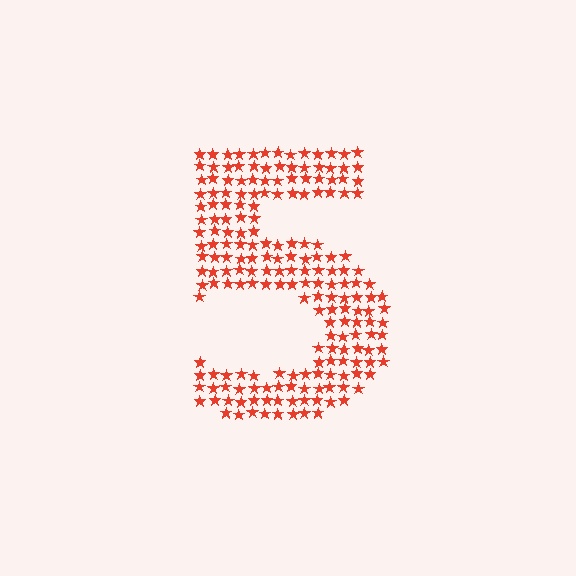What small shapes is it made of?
It is made of small stars.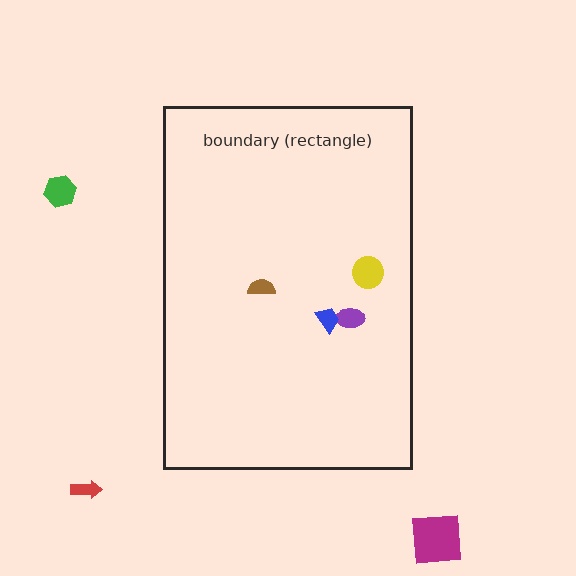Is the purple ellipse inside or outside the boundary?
Inside.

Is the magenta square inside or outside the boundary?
Outside.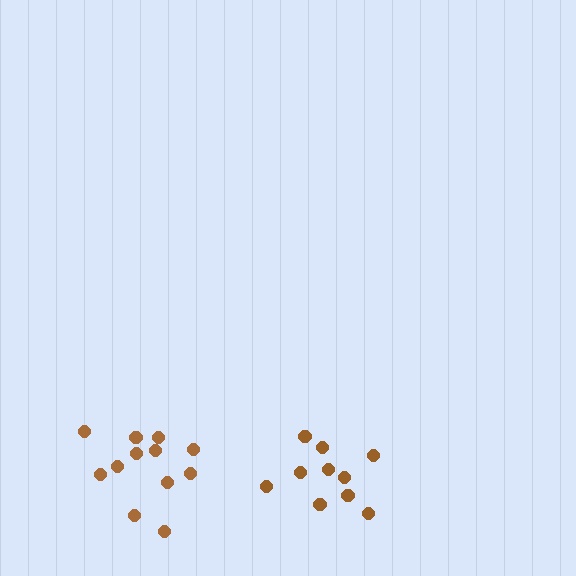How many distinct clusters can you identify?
There are 2 distinct clusters.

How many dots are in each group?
Group 1: 10 dots, Group 2: 13 dots (23 total).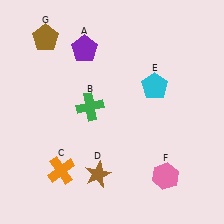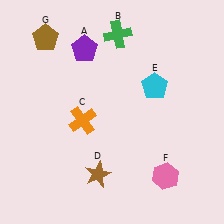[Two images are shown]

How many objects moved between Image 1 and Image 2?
2 objects moved between the two images.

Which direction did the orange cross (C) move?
The orange cross (C) moved up.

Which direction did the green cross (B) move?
The green cross (B) moved up.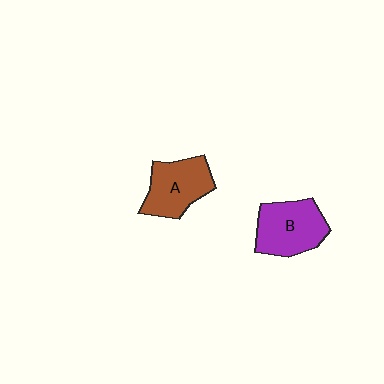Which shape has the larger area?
Shape B (purple).